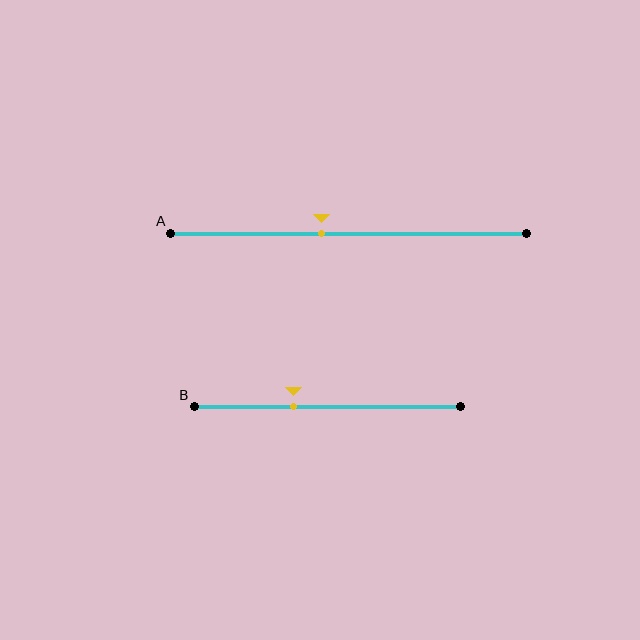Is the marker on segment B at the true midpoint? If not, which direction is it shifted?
No, the marker on segment B is shifted to the left by about 12% of the segment length.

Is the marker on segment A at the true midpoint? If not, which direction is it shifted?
No, the marker on segment A is shifted to the left by about 8% of the segment length.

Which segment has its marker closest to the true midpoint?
Segment A has its marker closest to the true midpoint.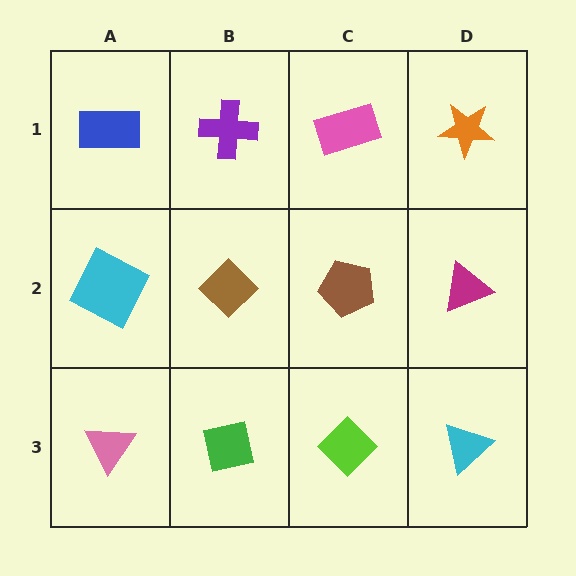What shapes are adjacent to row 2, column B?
A purple cross (row 1, column B), a green square (row 3, column B), a cyan square (row 2, column A), a brown pentagon (row 2, column C).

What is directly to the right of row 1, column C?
An orange star.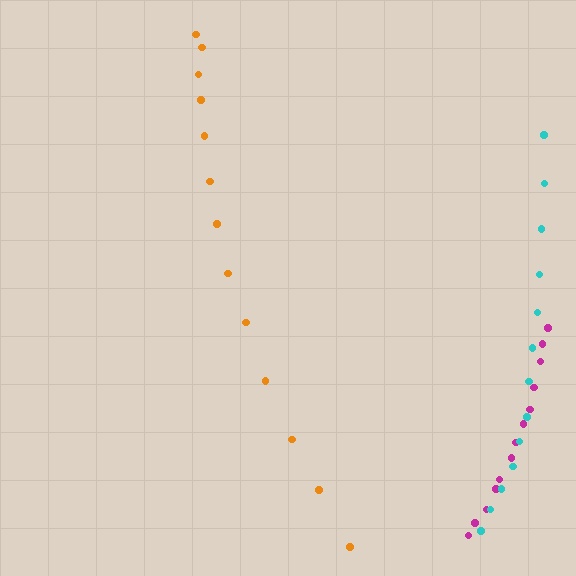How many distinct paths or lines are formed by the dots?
There are 3 distinct paths.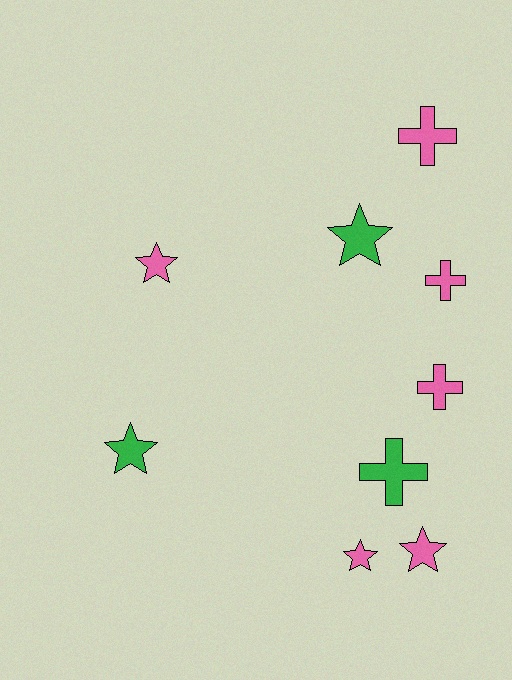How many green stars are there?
There are 2 green stars.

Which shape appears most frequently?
Star, with 5 objects.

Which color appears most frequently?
Pink, with 6 objects.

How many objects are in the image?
There are 9 objects.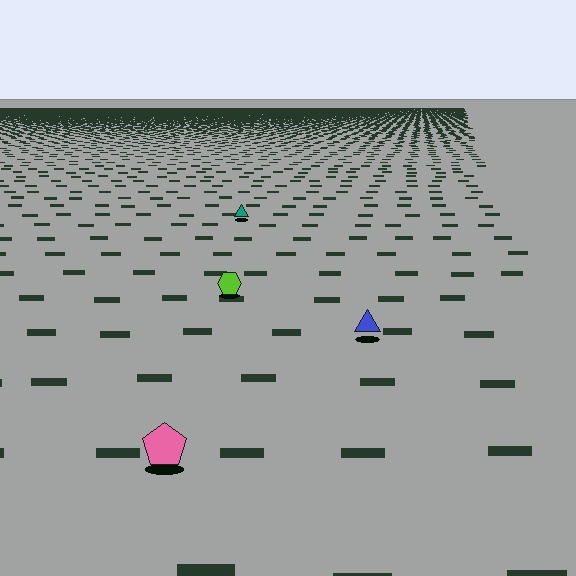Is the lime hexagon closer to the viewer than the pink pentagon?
No. The pink pentagon is closer — you can tell from the texture gradient: the ground texture is coarser near it.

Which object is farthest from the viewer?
The teal triangle is farthest from the viewer. It appears smaller and the ground texture around it is denser.